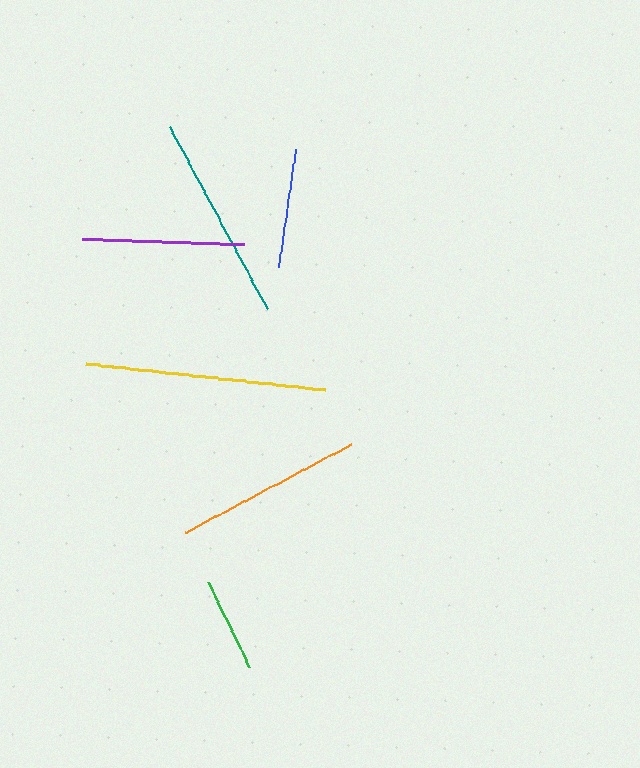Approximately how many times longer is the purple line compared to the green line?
The purple line is approximately 1.7 times the length of the green line.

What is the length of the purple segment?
The purple segment is approximately 162 pixels long.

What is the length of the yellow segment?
The yellow segment is approximately 240 pixels long.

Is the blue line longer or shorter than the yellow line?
The yellow line is longer than the blue line.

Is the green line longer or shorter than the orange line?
The orange line is longer than the green line.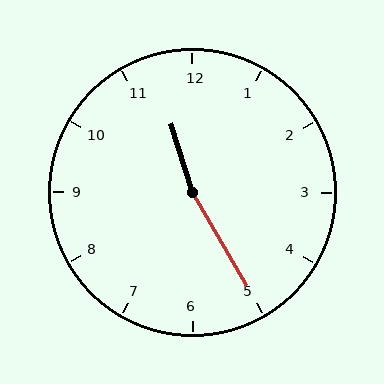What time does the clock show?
11:25.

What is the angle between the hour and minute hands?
Approximately 168 degrees.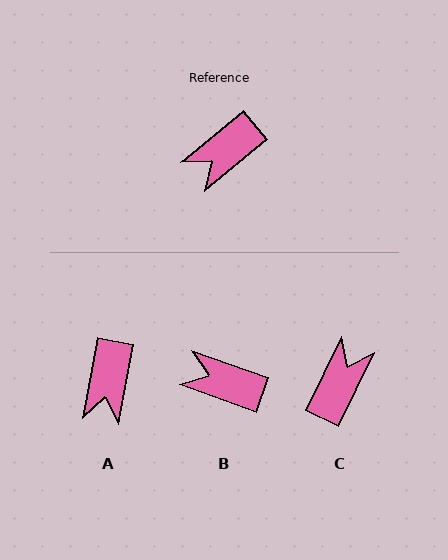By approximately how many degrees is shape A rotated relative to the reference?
Approximately 40 degrees counter-clockwise.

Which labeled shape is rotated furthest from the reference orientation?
C, about 155 degrees away.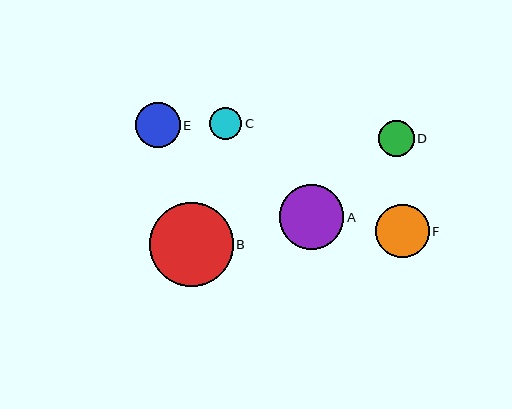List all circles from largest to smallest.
From largest to smallest: B, A, F, E, D, C.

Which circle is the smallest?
Circle C is the smallest with a size of approximately 32 pixels.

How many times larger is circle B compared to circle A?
Circle B is approximately 1.3 times the size of circle A.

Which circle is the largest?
Circle B is the largest with a size of approximately 84 pixels.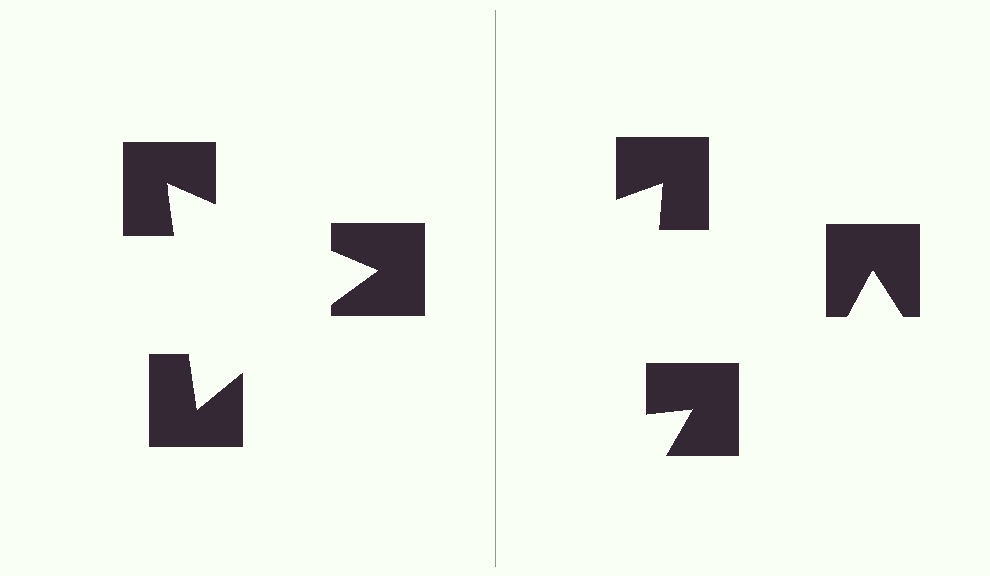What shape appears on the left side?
An illusory triangle.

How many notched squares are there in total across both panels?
6 — 3 on each side.